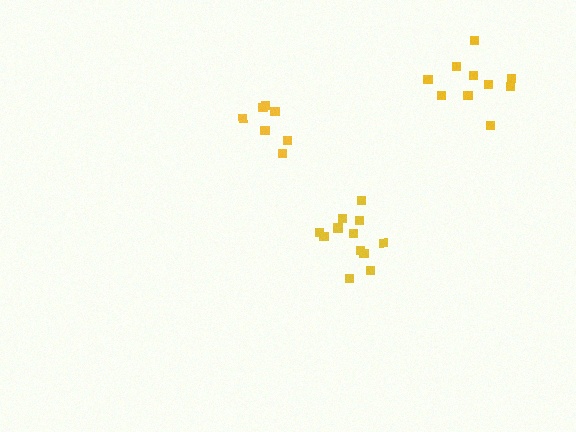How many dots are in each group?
Group 1: 7 dots, Group 2: 12 dots, Group 3: 10 dots (29 total).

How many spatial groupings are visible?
There are 3 spatial groupings.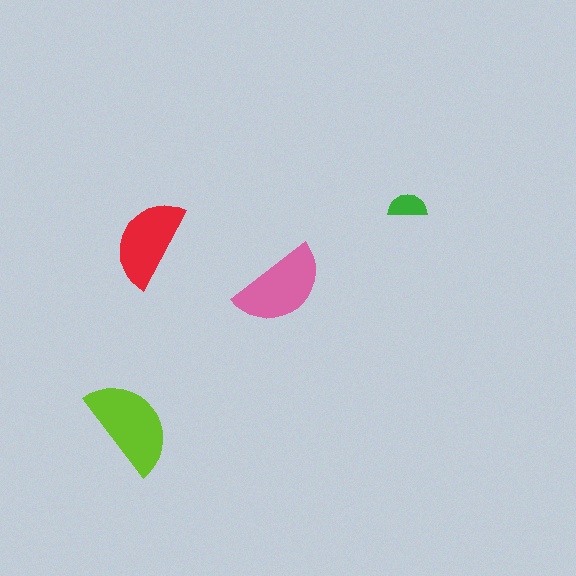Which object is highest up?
The green semicircle is topmost.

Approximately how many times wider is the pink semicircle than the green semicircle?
About 2.5 times wider.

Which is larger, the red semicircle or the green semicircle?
The red one.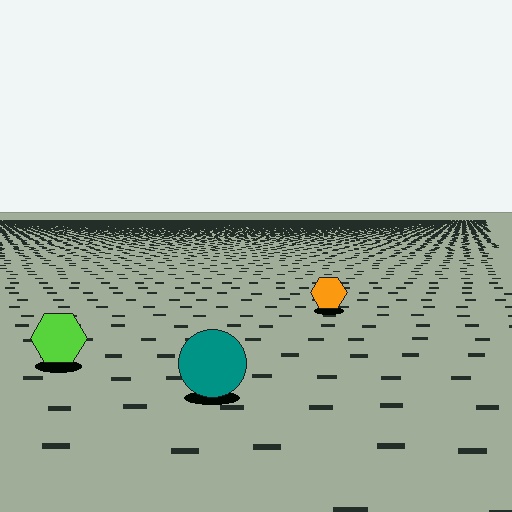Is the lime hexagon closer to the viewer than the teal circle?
No. The teal circle is closer — you can tell from the texture gradient: the ground texture is coarser near it.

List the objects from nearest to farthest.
From nearest to farthest: the teal circle, the lime hexagon, the orange hexagon.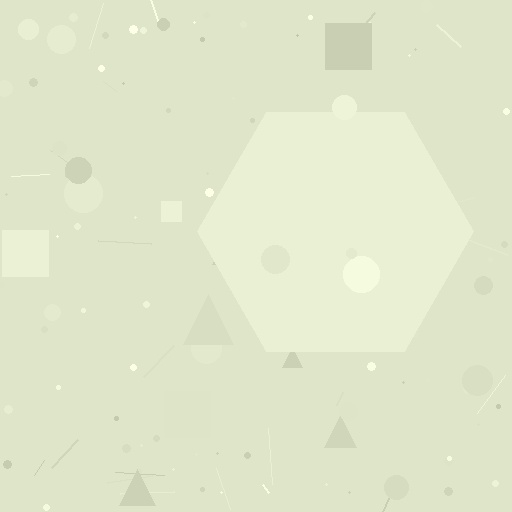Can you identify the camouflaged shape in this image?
The camouflaged shape is a hexagon.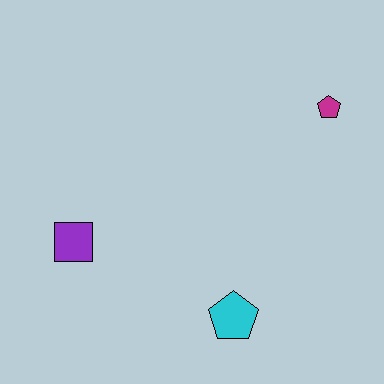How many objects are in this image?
There are 3 objects.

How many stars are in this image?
There are no stars.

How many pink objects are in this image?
There are no pink objects.